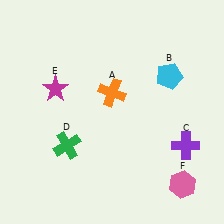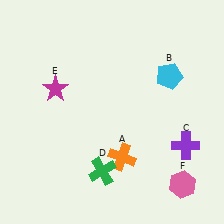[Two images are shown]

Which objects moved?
The objects that moved are: the orange cross (A), the green cross (D).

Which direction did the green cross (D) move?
The green cross (D) moved right.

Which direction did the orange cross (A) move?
The orange cross (A) moved down.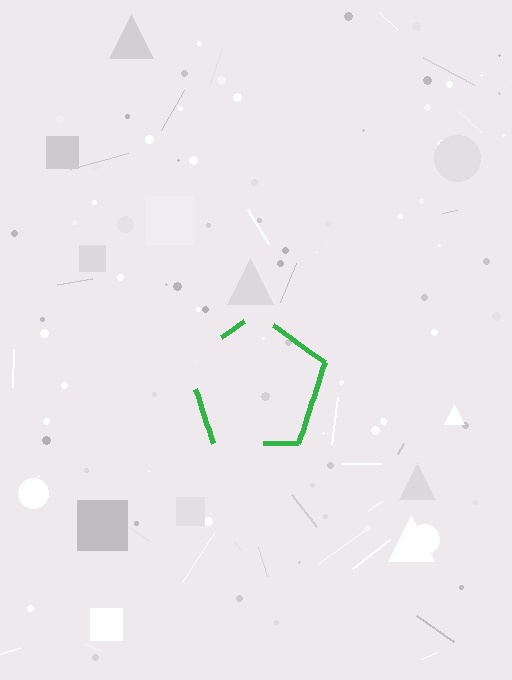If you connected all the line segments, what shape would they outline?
They would outline a pentagon.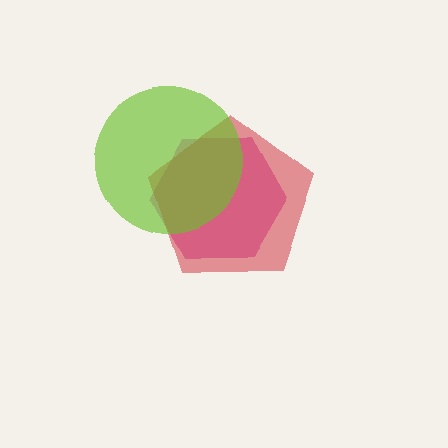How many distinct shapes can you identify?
There are 3 distinct shapes: a magenta hexagon, a red pentagon, a lime circle.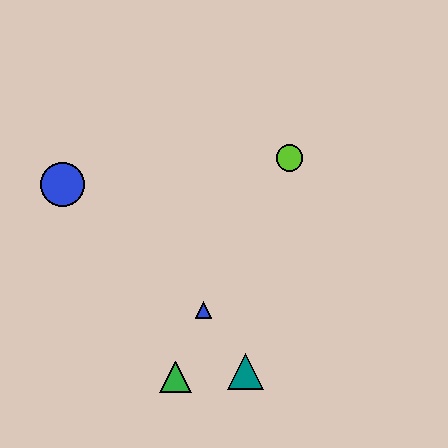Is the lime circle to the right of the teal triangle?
Yes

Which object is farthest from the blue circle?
The teal triangle is farthest from the blue circle.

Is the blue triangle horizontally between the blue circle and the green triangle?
No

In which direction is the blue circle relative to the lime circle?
The blue circle is to the left of the lime circle.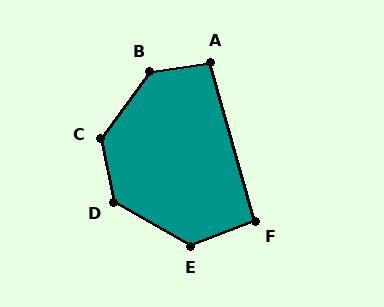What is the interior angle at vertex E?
Approximately 129 degrees (obtuse).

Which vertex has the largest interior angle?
B, at approximately 134 degrees.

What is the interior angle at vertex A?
Approximately 98 degrees (obtuse).